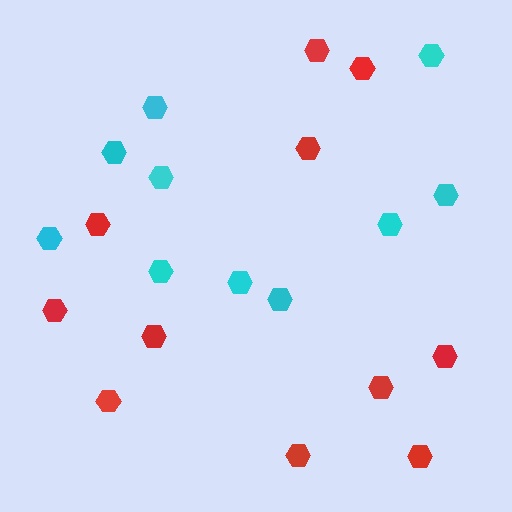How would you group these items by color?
There are 2 groups: one group of cyan hexagons (10) and one group of red hexagons (11).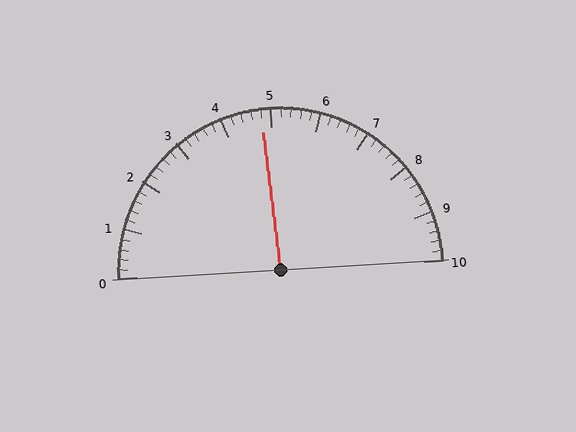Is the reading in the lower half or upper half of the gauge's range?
The reading is in the lower half of the range (0 to 10).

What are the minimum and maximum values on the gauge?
The gauge ranges from 0 to 10.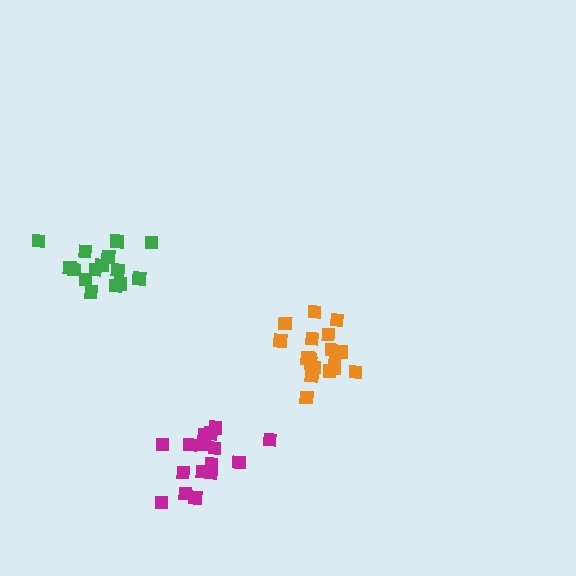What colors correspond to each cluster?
The clusters are colored: green, orange, magenta.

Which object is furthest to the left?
The green cluster is leftmost.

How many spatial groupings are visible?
There are 3 spatial groupings.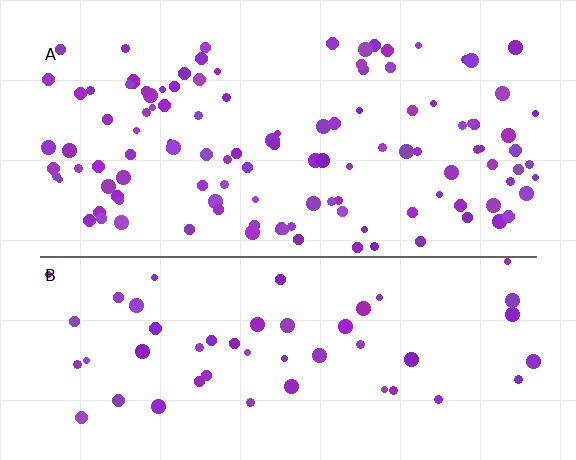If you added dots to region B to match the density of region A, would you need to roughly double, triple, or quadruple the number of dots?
Approximately double.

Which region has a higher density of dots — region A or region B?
A (the top).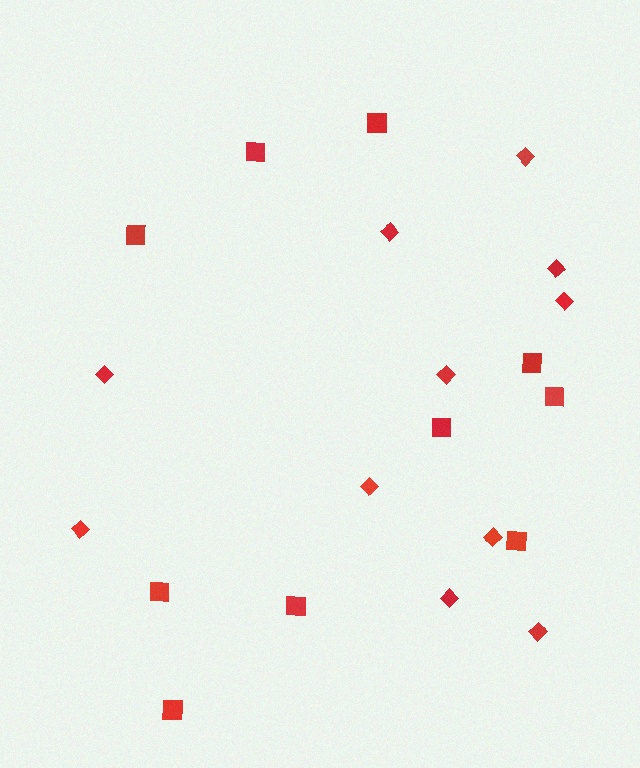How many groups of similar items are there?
There are 2 groups: one group of diamonds (11) and one group of squares (10).